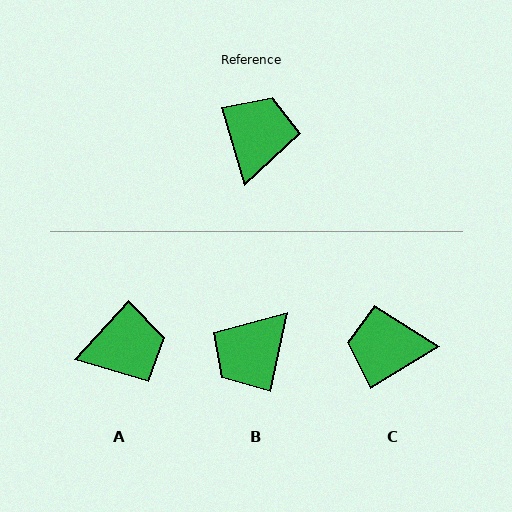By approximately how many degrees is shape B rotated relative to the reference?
Approximately 152 degrees counter-clockwise.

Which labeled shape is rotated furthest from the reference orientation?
B, about 152 degrees away.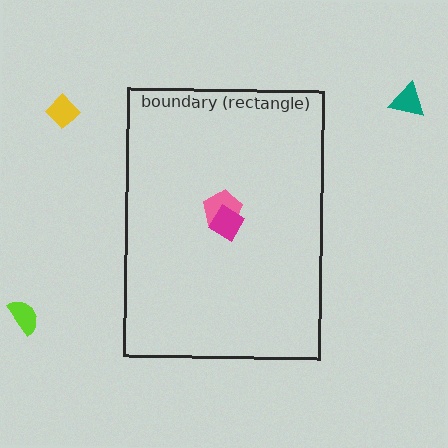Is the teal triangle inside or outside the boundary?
Outside.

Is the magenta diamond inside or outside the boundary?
Inside.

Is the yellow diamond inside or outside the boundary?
Outside.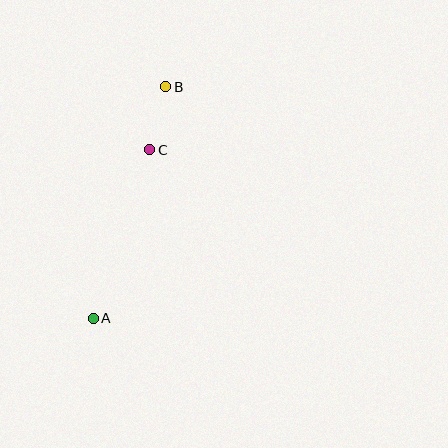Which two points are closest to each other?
Points B and C are closest to each other.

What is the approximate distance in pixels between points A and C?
The distance between A and C is approximately 177 pixels.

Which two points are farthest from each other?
Points A and B are farthest from each other.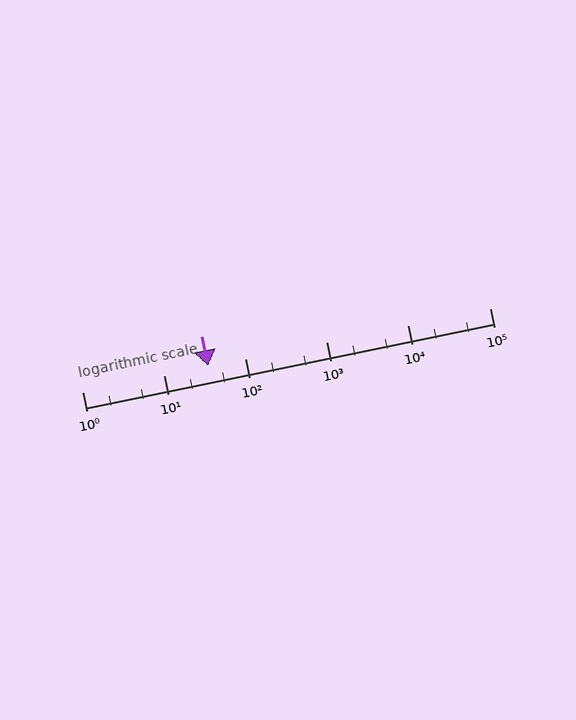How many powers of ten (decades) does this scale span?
The scale spans 5 decades, from 1 to 100000.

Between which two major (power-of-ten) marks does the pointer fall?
The pointer is between 10 and 100.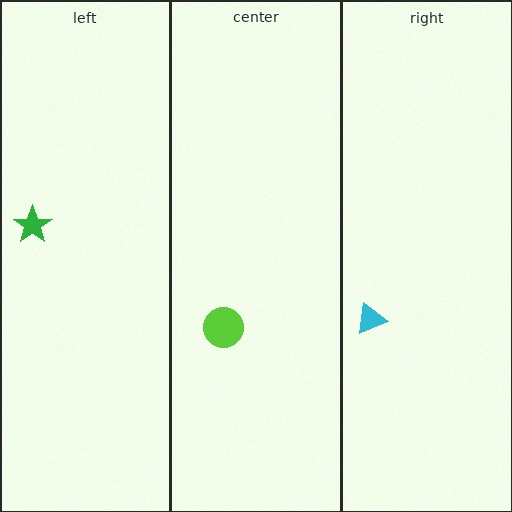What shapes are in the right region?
The cyan triangle.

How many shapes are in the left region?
1.